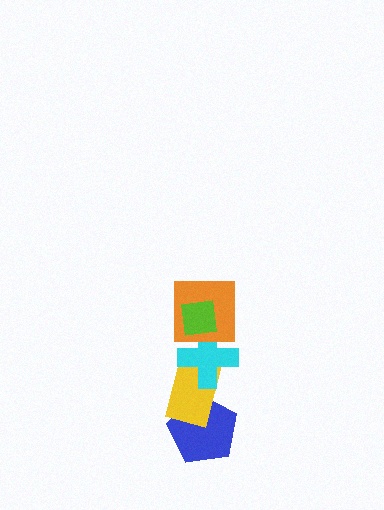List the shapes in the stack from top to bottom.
From top to bottom: the lime square, the orange square, the cyan cross, the yellow rectangle, the blue pentagon.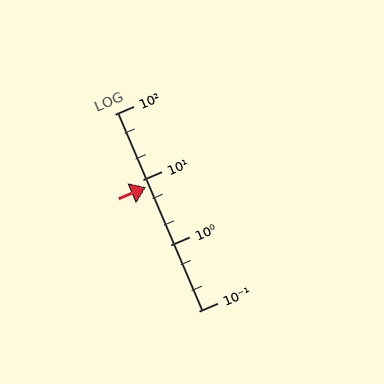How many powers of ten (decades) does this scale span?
The scale spans 3 decades, from 0.1 to 100.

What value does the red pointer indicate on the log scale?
The pointer indicates approximately 7.7.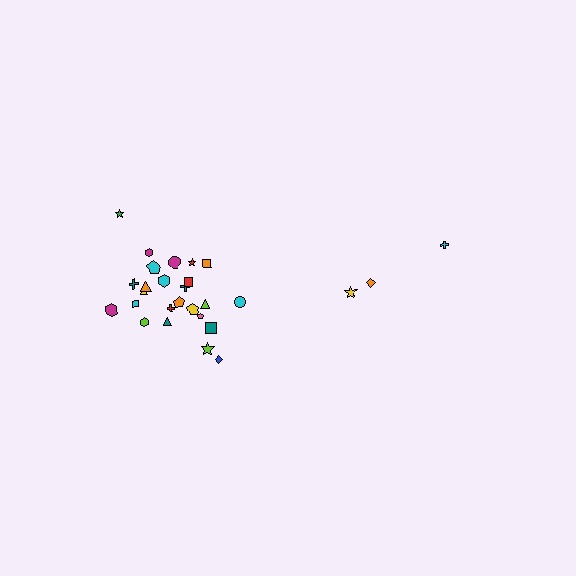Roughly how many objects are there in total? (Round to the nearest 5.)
Roughly 30 objects in total.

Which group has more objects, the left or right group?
The left group.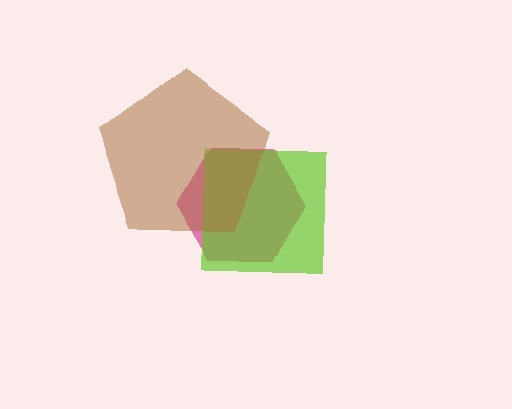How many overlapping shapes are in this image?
There are 3 overlapping shapes in the image.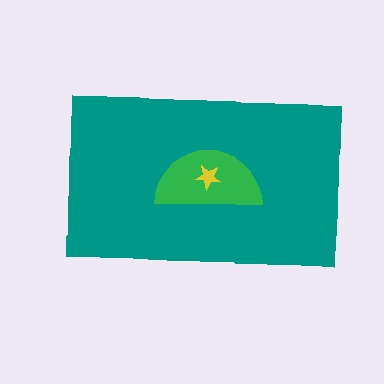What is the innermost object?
The yellow star.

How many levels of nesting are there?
3.